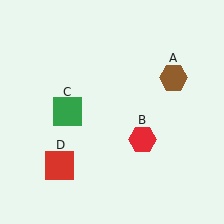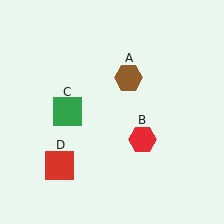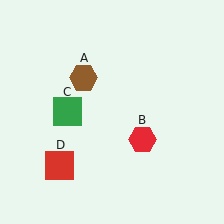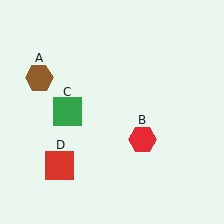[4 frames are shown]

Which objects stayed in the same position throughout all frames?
Red hexagon (object B) and green square (object C) and red square (object D) remained stationary.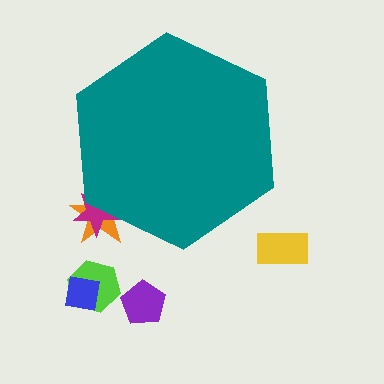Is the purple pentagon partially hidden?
No, the purple pentagon is fully visible.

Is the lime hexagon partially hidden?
No, the lime hexagon is fully visible.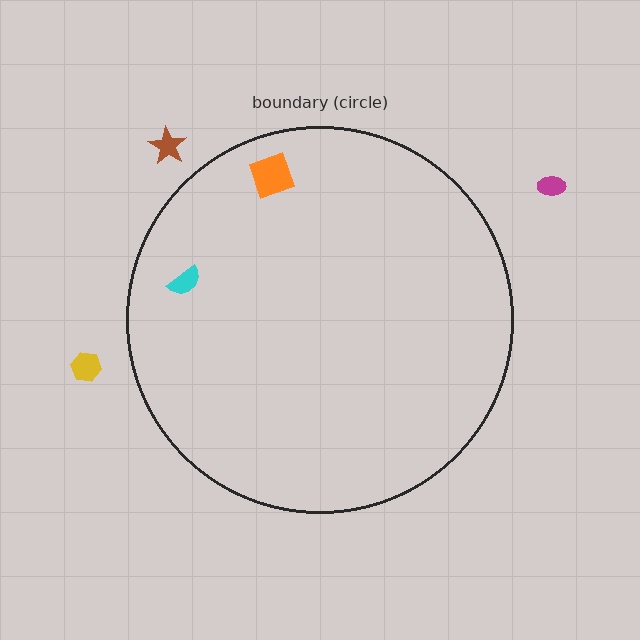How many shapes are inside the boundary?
2 inside, 3 outside.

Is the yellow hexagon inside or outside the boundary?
Outside.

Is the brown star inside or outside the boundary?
Outside.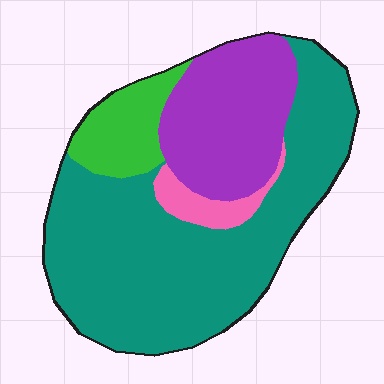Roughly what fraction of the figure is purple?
Purple covers around 25% of the figure.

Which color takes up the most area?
Teal, at roughly 60%.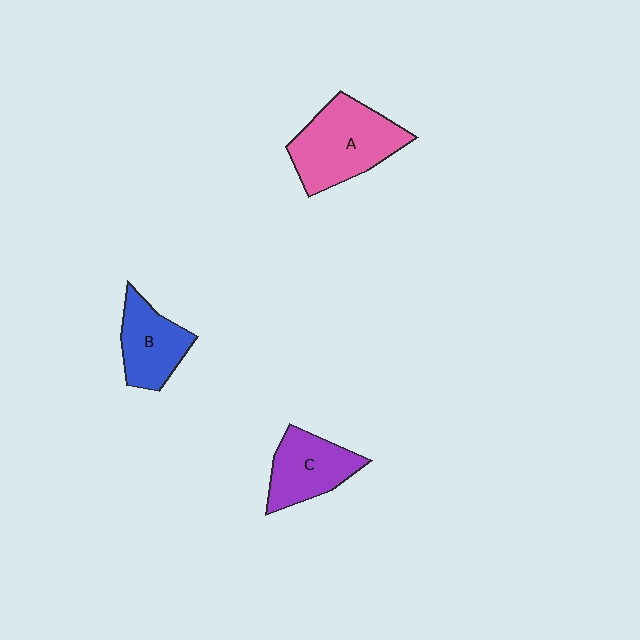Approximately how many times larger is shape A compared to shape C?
Approximately 1.4 times.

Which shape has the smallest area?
Shape B (blue).